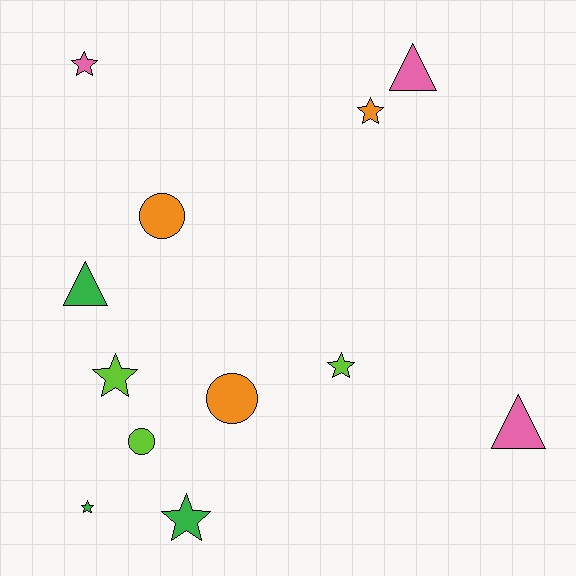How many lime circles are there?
There is 1 lime circle.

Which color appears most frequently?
Lime, with 3 objects.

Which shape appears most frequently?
Star, with 6 objects.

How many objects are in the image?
There are 12 objects.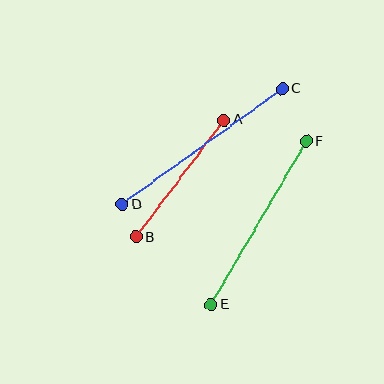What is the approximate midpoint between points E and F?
The midpoint is at approximately (259, 223) pixels.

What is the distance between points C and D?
The distance is approximately 198 pixels.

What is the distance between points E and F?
The distance is approximately 189 pixels.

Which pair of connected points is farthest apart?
Points C and D are farthest apart.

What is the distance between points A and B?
The distance is approximately 146 pixels.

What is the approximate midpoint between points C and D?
The midpoint is at approximately (202, 147) pixels.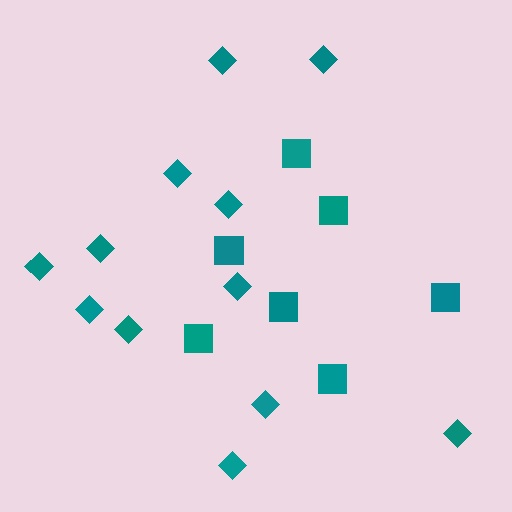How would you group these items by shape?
There are 2 groups: one group of squares (7) and one group of diamonds (12).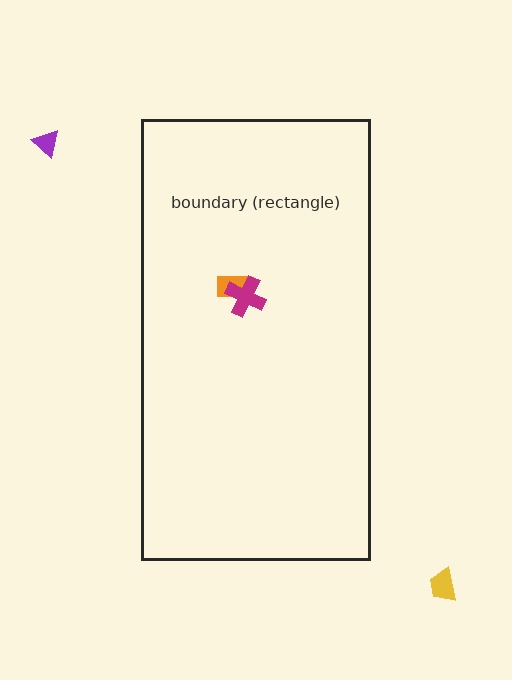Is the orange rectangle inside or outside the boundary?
Inside.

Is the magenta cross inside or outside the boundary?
Inside.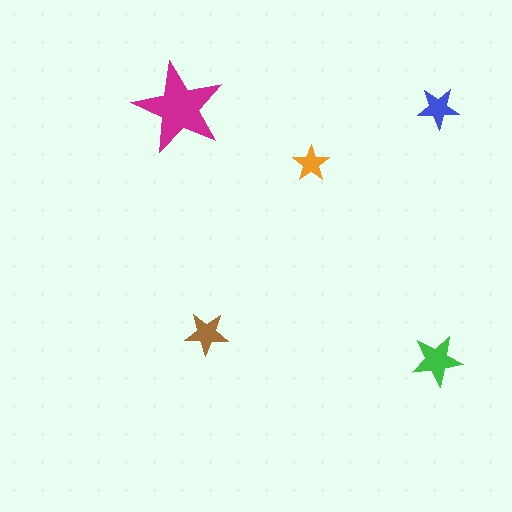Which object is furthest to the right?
The blue star is rightmost.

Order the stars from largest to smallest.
the magenta one, the green one, the brown one, the blue one, the orange one.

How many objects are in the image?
There are 5 objects in the image.